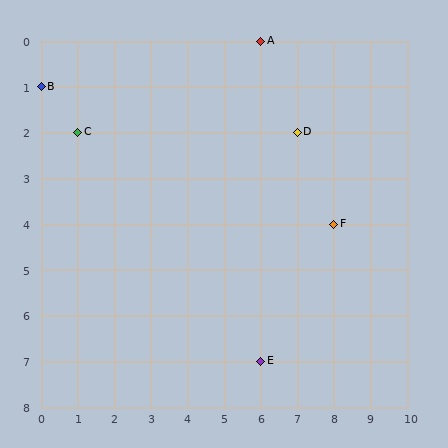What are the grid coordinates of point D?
Point D is at grid coordinates (7, 2).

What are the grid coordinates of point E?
Point E is at grid coordinates (6, 7).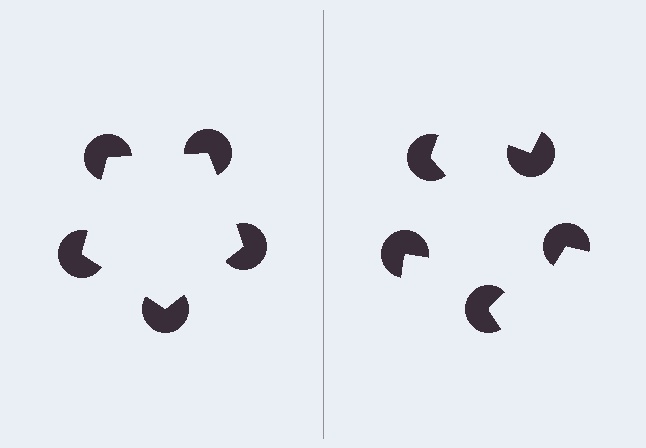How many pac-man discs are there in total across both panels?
10 — 5 on each side.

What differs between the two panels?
The pac-man discs are positioned identically on both sides; only the wedge orientations differ. On the left they align to a pentagon; on the right they are misaligned.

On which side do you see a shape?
An illusory pentagon appears on the left side. On the right side the wedge cuts are rotated, so no coherent shape forms.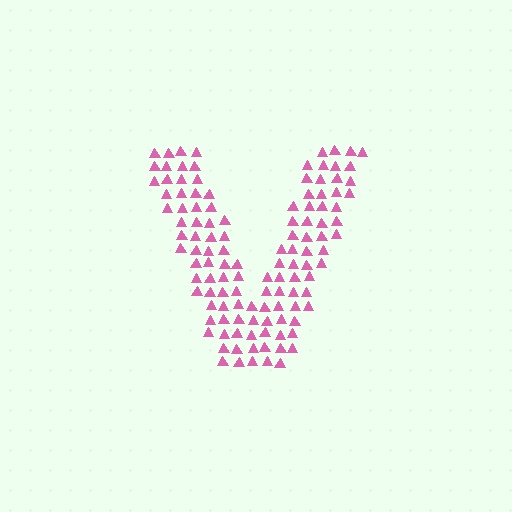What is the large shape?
The large shape is the letter V.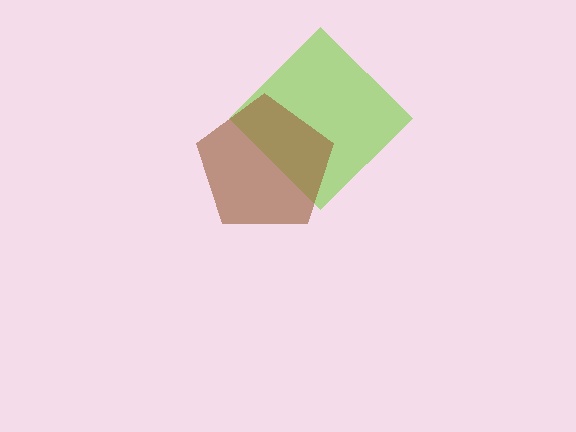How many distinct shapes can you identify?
There are 2 distinct shapes: a lime diamond, a brown pentagon.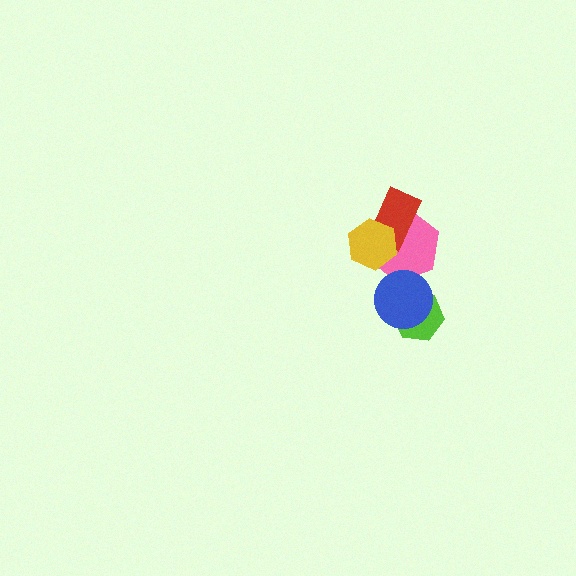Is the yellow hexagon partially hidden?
No, no other shape covers it.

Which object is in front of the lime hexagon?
The blue circle is in front of the lime hexagon.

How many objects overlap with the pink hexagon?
3 objects overlap with the pink hexagon.